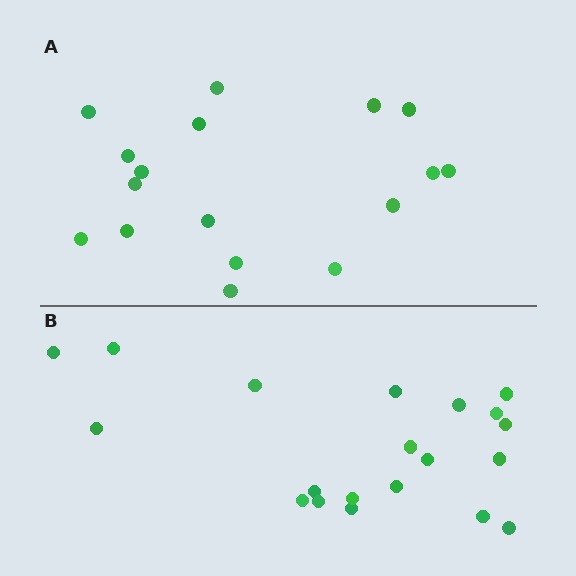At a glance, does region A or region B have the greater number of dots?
Region B (the bottom region) has more dots.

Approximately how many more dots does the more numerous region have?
Region B has just a few more — roughly 2 or 3 more dots than region A.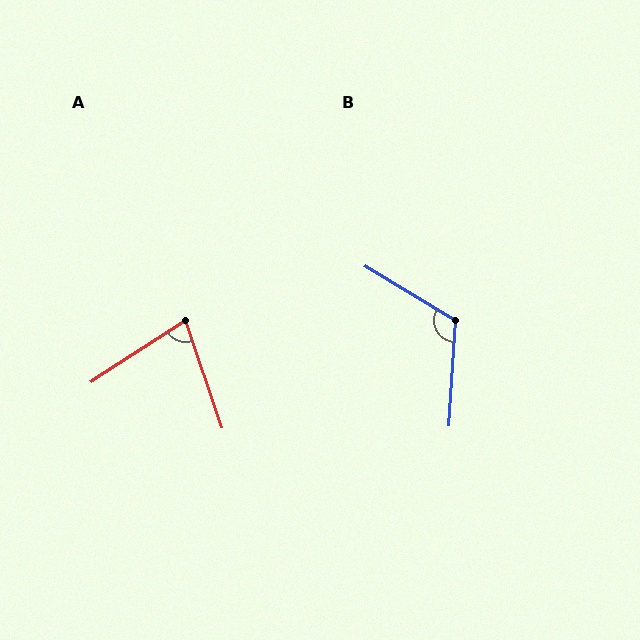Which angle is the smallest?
A, at approximately 76 degrees.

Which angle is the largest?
B, at approximately 118 degrees.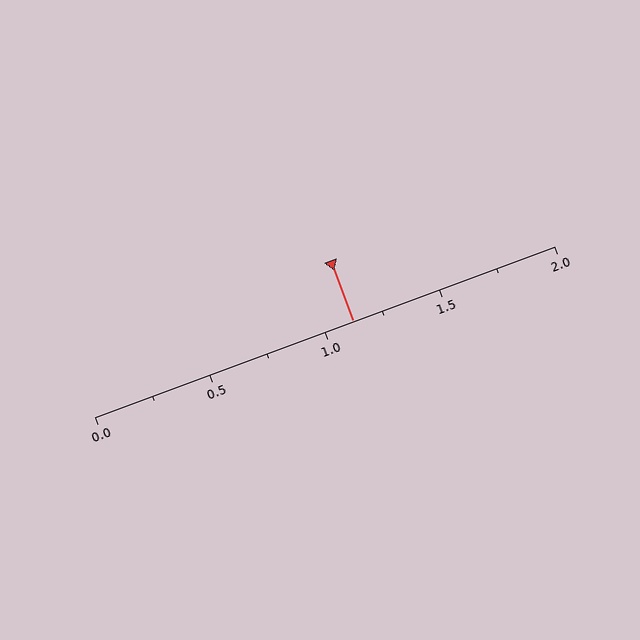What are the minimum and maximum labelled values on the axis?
The axis runs from 0.0 to 2.0.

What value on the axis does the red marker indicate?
The marker indicates approximately 1.12.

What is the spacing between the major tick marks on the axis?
The major ticks are spaced 0.5 apart.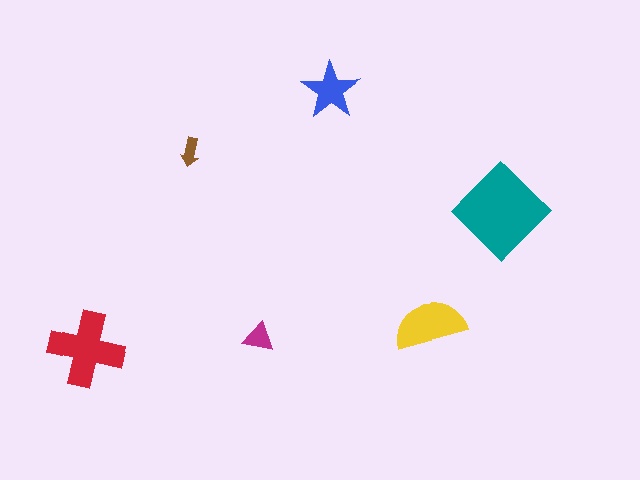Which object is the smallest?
The brown arrow.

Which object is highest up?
The blue star is topmost.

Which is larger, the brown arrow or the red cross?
The red cross.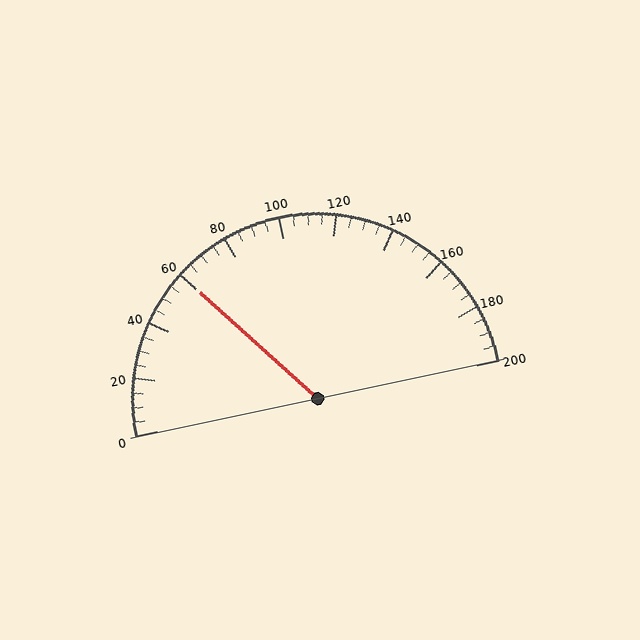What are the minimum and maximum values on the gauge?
The gauge ranges from 0 to 200.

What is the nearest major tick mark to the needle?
The nearest major tick mark is 60.